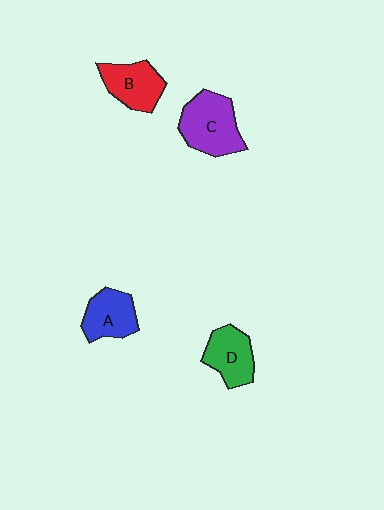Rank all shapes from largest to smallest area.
From largest to smallest: C (purple), B (red), D (green), A (blue).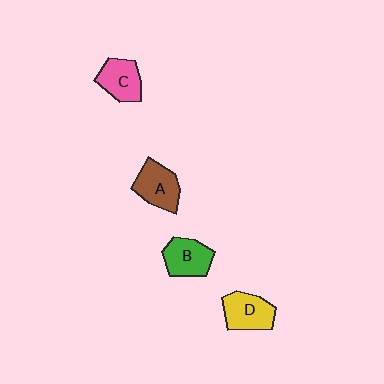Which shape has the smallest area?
Shape C (pink).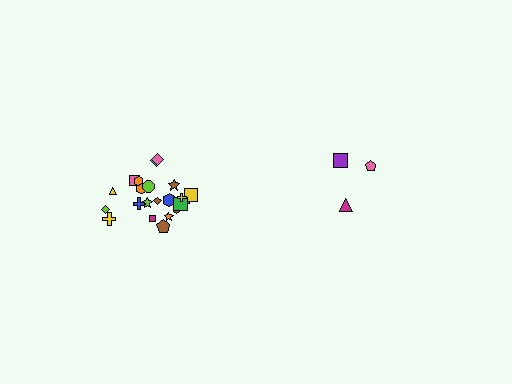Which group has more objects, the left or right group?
The left group.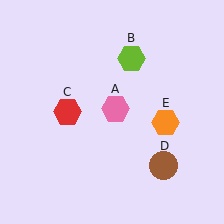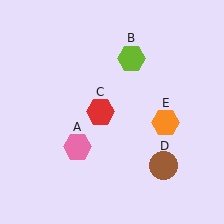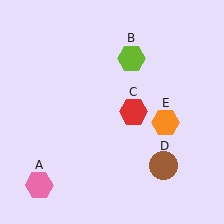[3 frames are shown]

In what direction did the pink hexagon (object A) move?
The pink hexagon (object A) moved down and to the left.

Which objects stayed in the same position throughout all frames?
Lime hexagon (object B) and brown circle (object D) and orange hexagon (object E) remained stationary.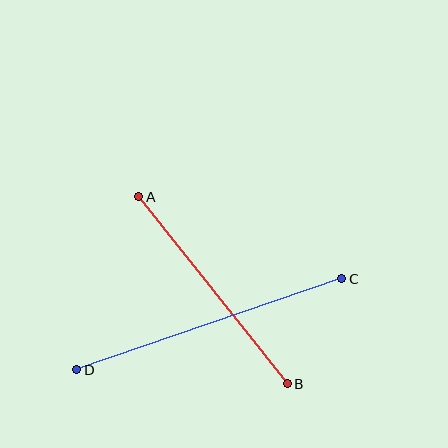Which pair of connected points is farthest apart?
Points C and D are farthest apart.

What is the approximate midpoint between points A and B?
The midpoint is at approximately (213, 290) pixels.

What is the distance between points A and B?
The distance is approximately 238 pixels.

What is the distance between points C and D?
The distance is approximately 280 pixels.